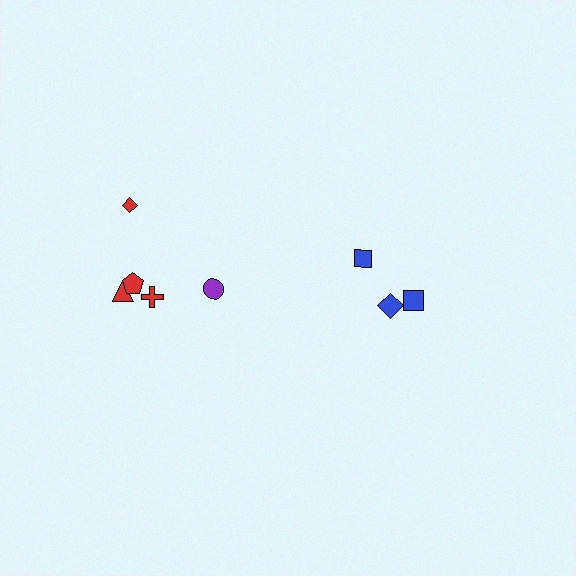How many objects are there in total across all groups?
There are 8 objects.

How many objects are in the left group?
There are 5 objects.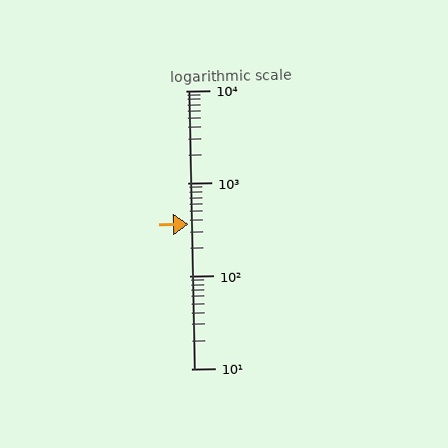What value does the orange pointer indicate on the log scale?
The pointer indicates approximately 360.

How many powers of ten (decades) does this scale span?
The scale spans 3 decades, from 10 to 10000.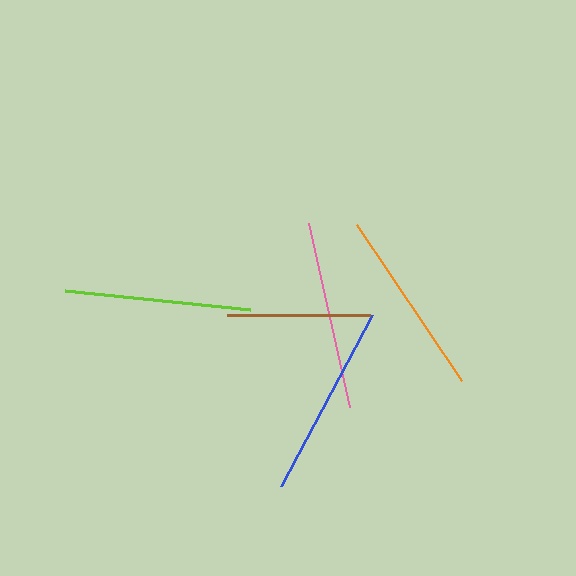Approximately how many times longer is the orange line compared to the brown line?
The orange line is approximately 1.3 times the length of the brown line.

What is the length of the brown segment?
The brown segment is approximately 143 pixels long.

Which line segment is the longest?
The blue line is the longest at approximately 193 pixels.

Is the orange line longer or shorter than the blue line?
The blue line is longer than the orange line.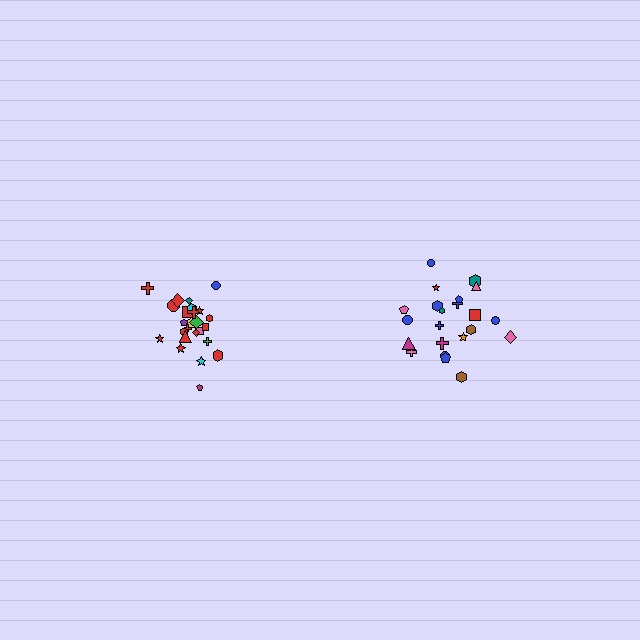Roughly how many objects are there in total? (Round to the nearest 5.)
Roughly 45 objects in total.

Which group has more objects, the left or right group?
The left group.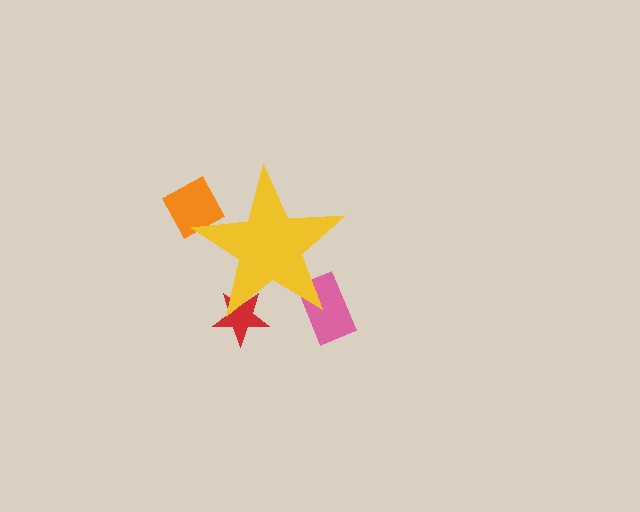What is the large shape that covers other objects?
A yellow star.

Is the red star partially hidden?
Yes, the red star is partially hidden behind the yellow star.